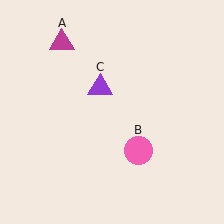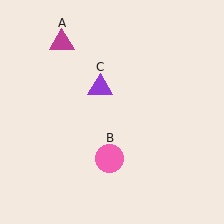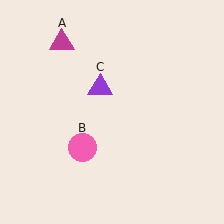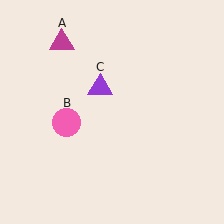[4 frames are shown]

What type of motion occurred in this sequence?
The pink circle (object B) rotated clockwise around the center of the scene.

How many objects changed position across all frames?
1 object changed position: pink circle (object B).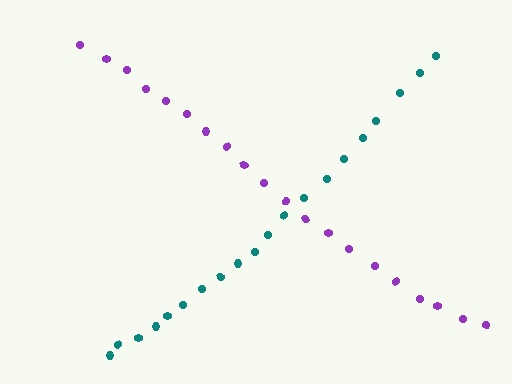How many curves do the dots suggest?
There are 2 distinct paths.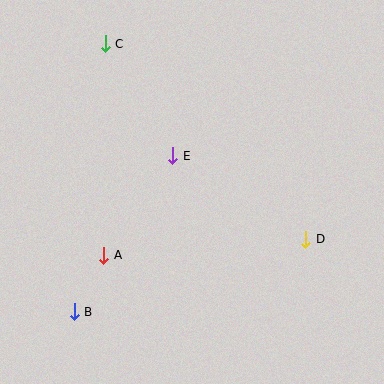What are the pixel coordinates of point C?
Point C is at (105, 44).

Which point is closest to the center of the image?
Point E at (173, 156) is closest to the center.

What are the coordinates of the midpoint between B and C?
The midpoint between B and C is at (90, 178).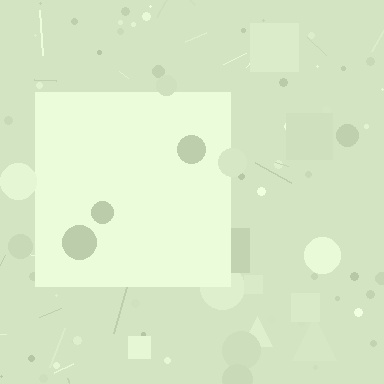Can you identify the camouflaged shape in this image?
The camouflaged shape is a square.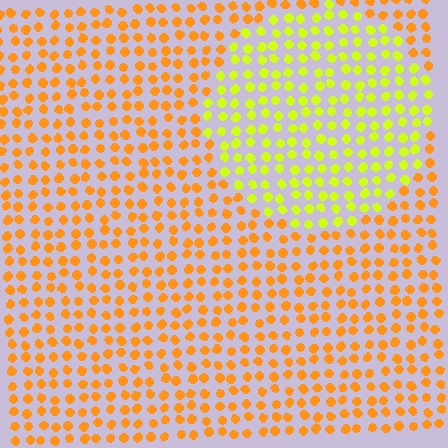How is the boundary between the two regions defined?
The boundary is defined purely by a slight shift in hue (about 41 degrees). Spacing, size, and orientation are identical on both sides.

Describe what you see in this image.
The image is filled with small orange elements in a uniform arrangement. A circle-shaped region is visible where the elements are tinted to a slightly different hue, forming a subtle color boundary.